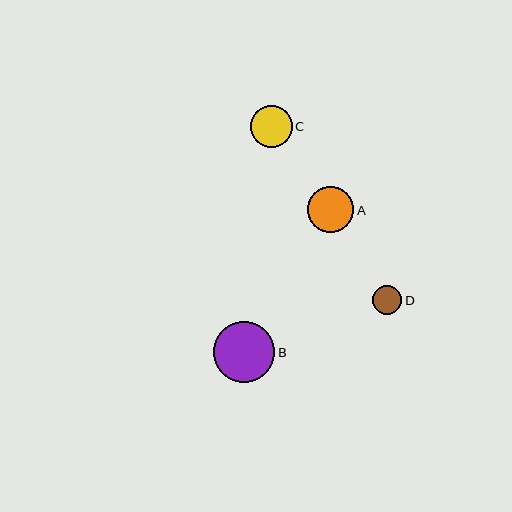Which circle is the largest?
Circle B is the largest with a size of approximately 61 pixels.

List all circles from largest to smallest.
From largest to smallest: B, A, C, D.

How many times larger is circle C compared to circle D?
Circle C is approximately 1.4 times the size of circle D.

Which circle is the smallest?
Circle D is the smallest with a size of approximately 29 pixels.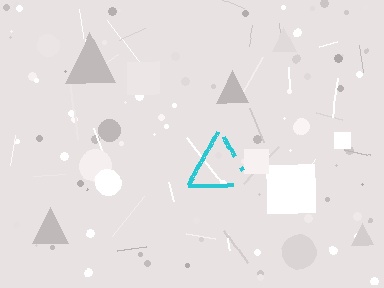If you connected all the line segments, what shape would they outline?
They would outline a triangle.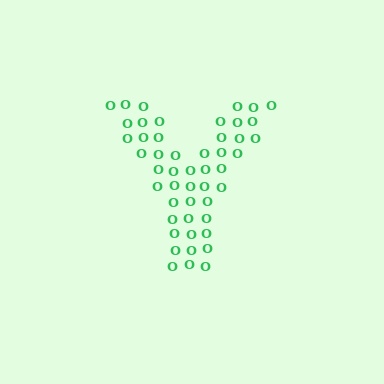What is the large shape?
The large shape is the letter Y.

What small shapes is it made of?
It is made of small letter O's.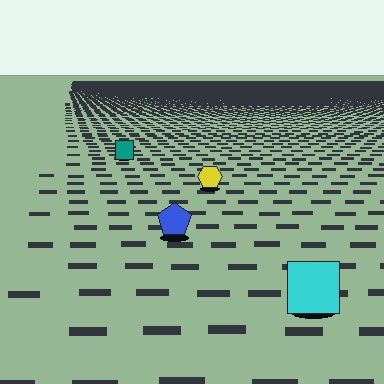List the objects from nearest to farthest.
From nearest to farthest: the cyan square, the blue pentagon, the yellow hexagon, the teal square.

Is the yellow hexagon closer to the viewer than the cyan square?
No. The cyan square is closer — you can tell from the texture gradient: the ground texture is coarser near it.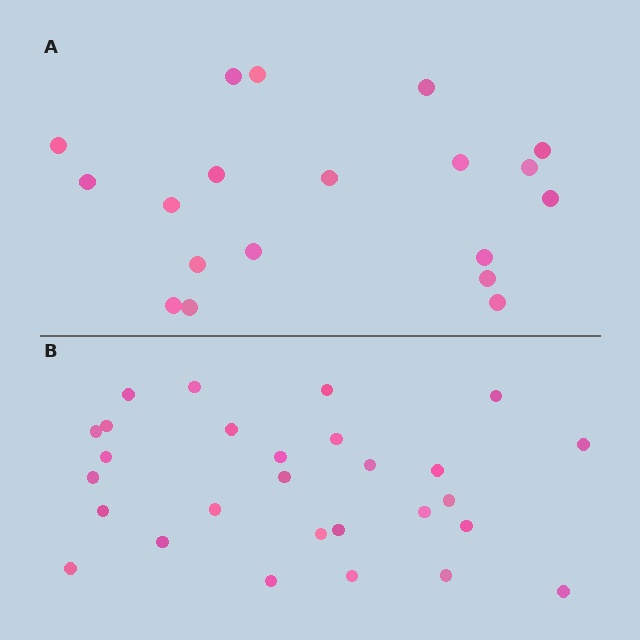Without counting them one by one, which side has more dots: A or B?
Region B (the bottom region) has more dots.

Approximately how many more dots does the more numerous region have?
Region B has roughly 8 or so more dots than region A.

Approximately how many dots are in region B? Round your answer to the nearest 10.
About 30 dots. (The exact count is 28, which rounds to 30.)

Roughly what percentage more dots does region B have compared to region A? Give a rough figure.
About 45% more.